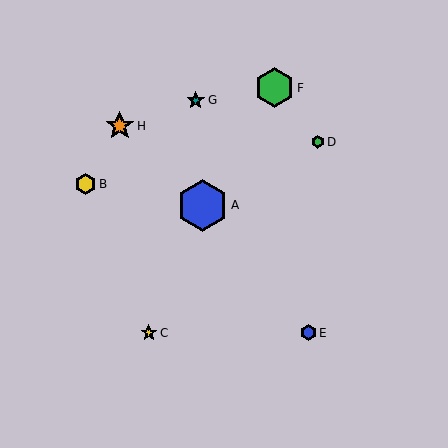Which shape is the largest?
The blue hexagon (labeled A) is the largest.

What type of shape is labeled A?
Shape A is a blue hexagon.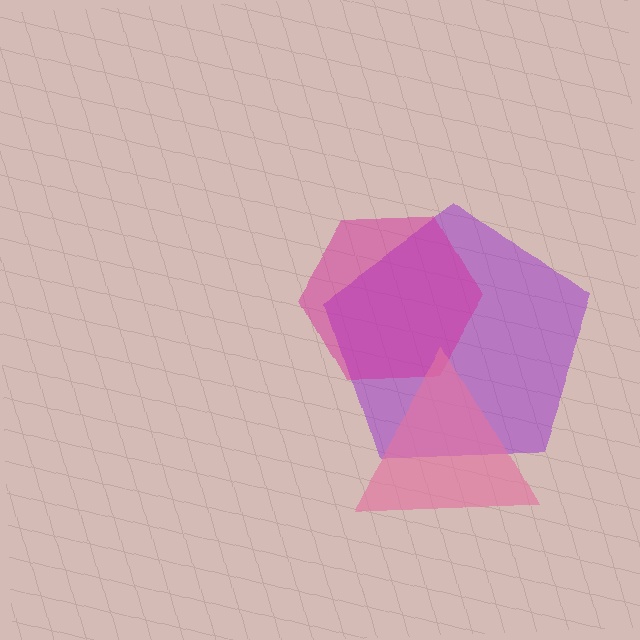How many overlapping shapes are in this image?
There are 3 overlapping shapes in the image.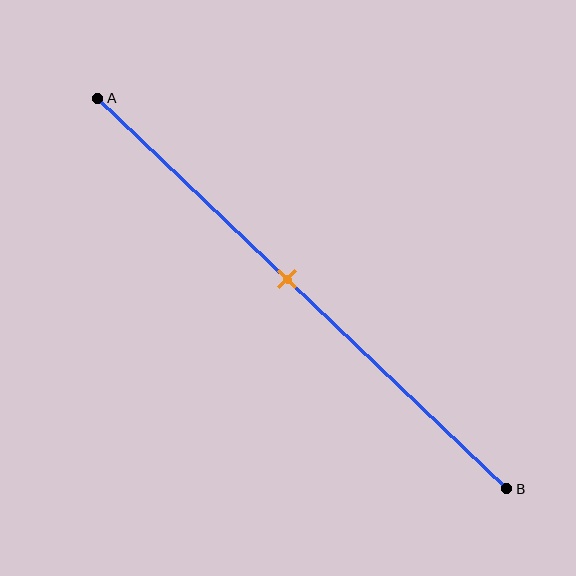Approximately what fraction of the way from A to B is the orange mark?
The orange mark is approximately 45% of the way from A to B.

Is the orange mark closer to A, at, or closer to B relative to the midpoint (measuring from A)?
The orange mark is closer to point A than the midpoint of segment AB.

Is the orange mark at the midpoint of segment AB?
No, the mark is at about 45% from A, not at the 50% midpoint.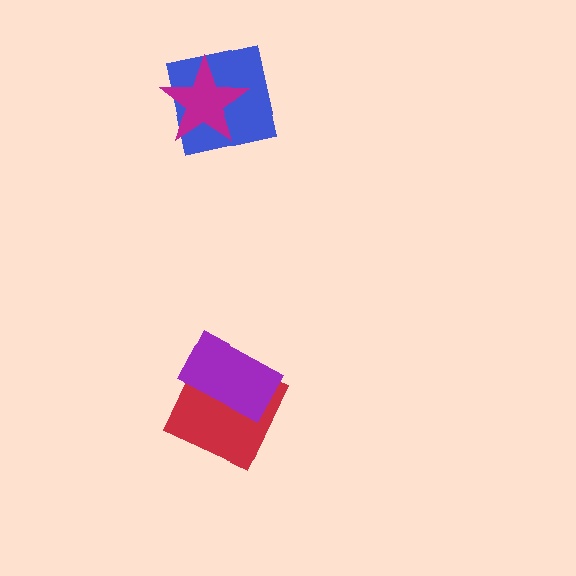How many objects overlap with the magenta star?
1 object overlaps with the magenta star.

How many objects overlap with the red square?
1 object overlaps with the red square.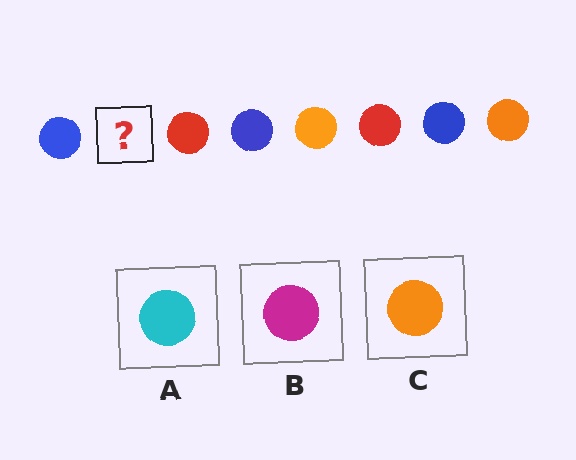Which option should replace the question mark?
Option C.